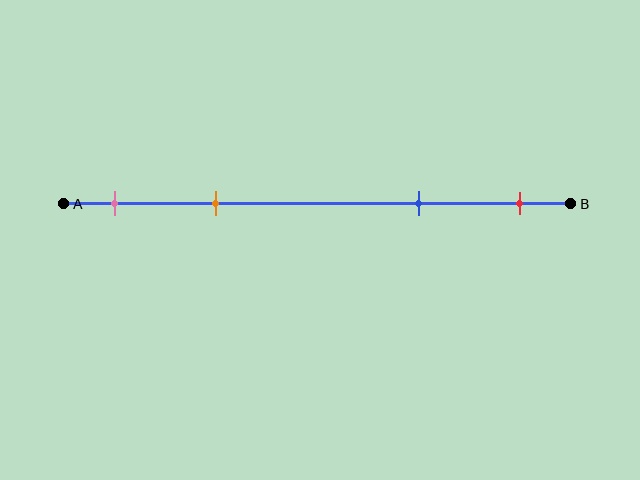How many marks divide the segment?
There are 4 marks dividing the segment.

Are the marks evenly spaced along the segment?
No, the marks are not evenly spaced.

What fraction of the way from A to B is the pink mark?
The pink mark is approximately 10% (0.1) of the way from A to B.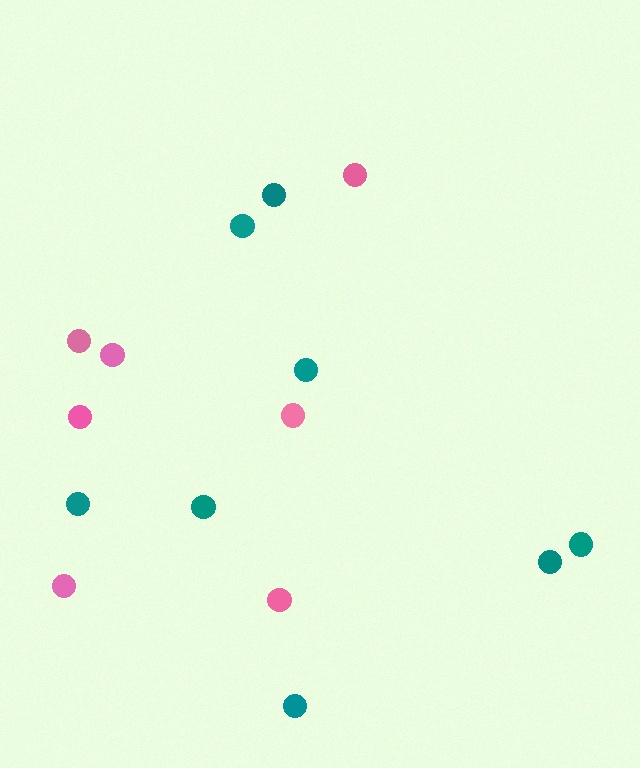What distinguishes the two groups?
There are 2 groups: one group of pink circles (7) and one group of teal circles (8).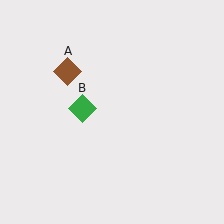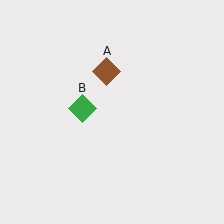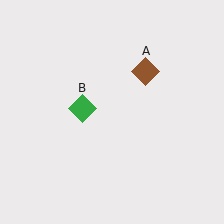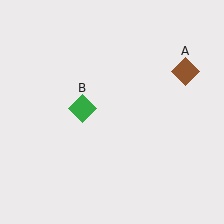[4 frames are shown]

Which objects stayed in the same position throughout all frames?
Green diamond (object B) remained stationary.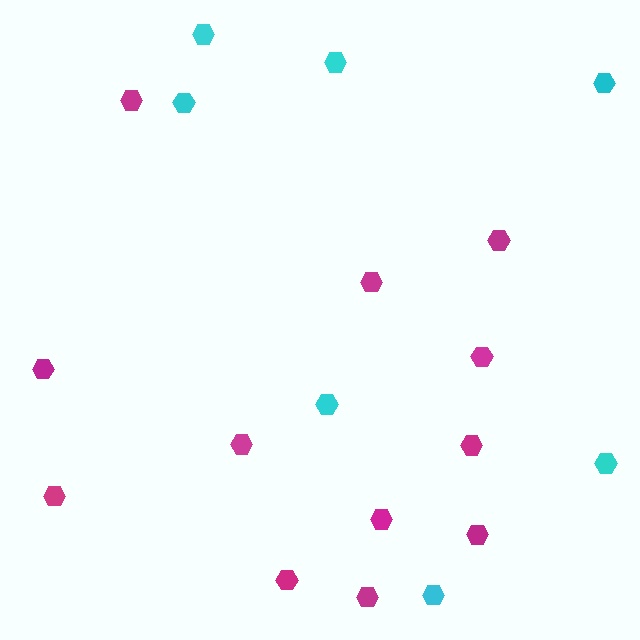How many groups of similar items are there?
There are 2 groups: one group of magenta hexagons (12) and one group of cyan hexagons (7).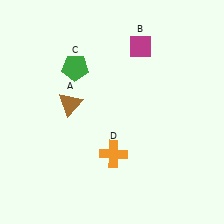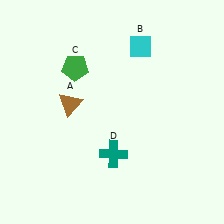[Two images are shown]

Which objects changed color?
B changed from magenta to cyan. D changed from orange to teal.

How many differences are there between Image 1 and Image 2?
There are 2 differences between the two images.